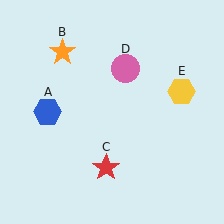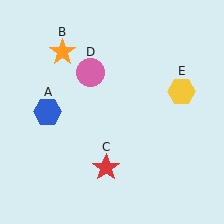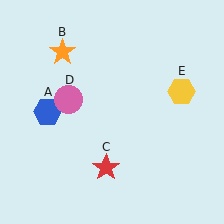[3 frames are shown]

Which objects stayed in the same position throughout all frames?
Blue hexagon (object A) and orange star (object B) and red star (object C) and yellow hexagon (object E) remained stationary.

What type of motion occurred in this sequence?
The pink circle (object D) rotated counterclockwise around the center of the scene.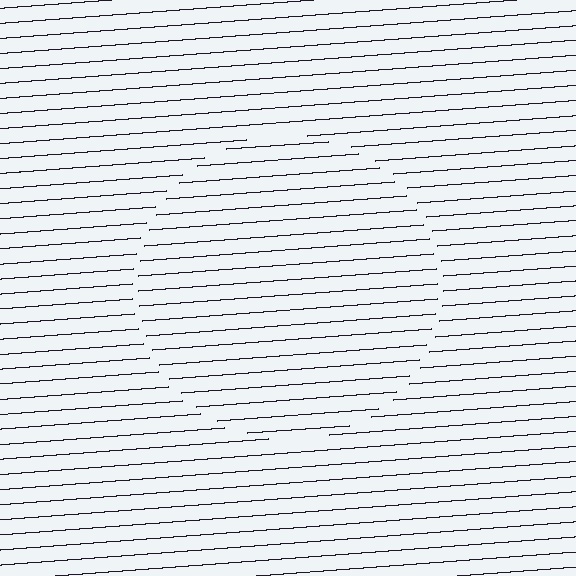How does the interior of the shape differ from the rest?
The interior of the shape contains the same grating, shifted by half a period — the contour is defined by the phase discontinuity where line-ends from the inner and outer gratings abut.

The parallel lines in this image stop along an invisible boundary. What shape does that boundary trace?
An illusory circle. The interior of the shape contains the same grating, shifted by half a period — the contour is defined by the phase discontinuity where line-ends from the inner and outer gratings abut.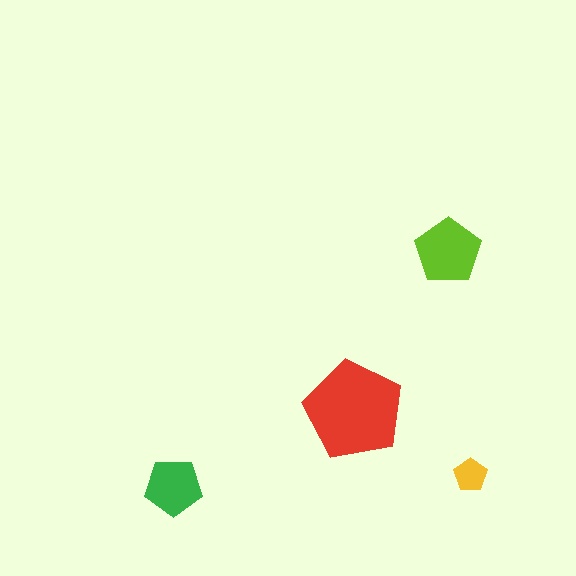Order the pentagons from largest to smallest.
the red one, the lime one, the green one, the yellow one.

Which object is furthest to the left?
The green pentagon is leftmost.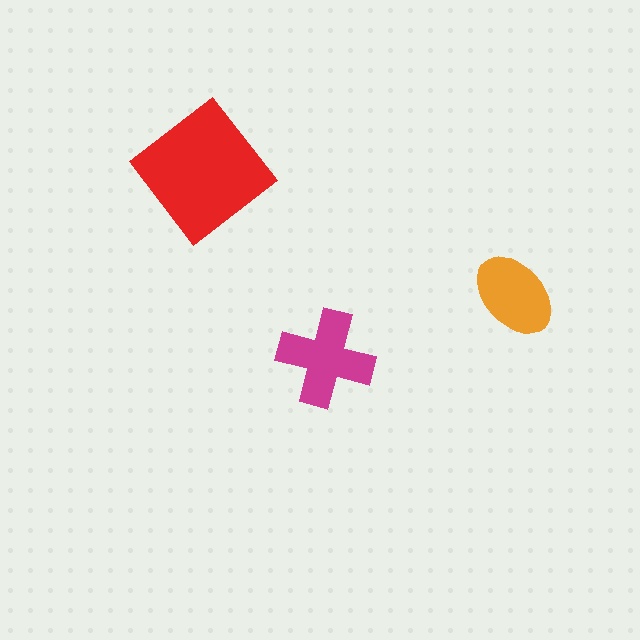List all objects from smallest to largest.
The orange ellipse, the magenta cross, the red diamond.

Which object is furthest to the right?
The orange ellipse is rightmost.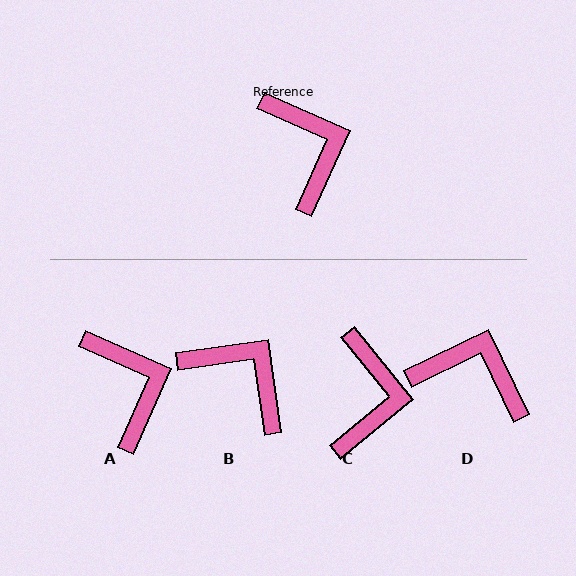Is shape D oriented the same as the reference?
No, it is off by about 50 degrees.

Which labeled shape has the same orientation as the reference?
A.